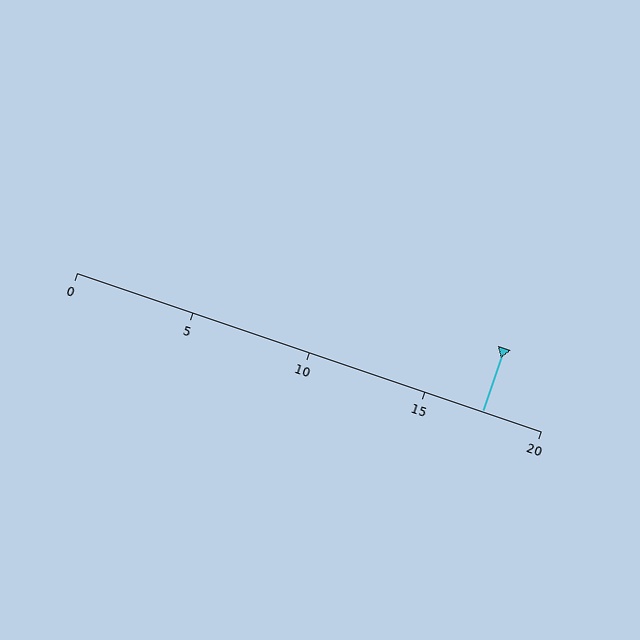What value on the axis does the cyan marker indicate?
The marker indicates approximately 17.5.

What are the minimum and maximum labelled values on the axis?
The axis runs from 0 to 20.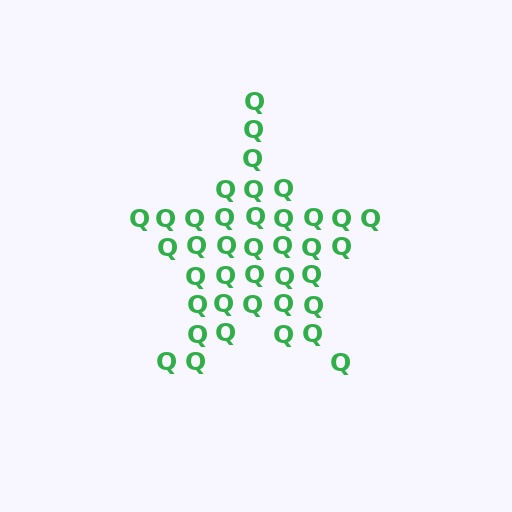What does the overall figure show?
The overall figure shows a star.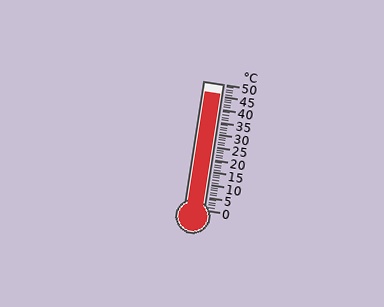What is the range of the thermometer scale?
The thermometer scale ranges from 0°C to 50°C.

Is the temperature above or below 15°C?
The temperature is above 15°C.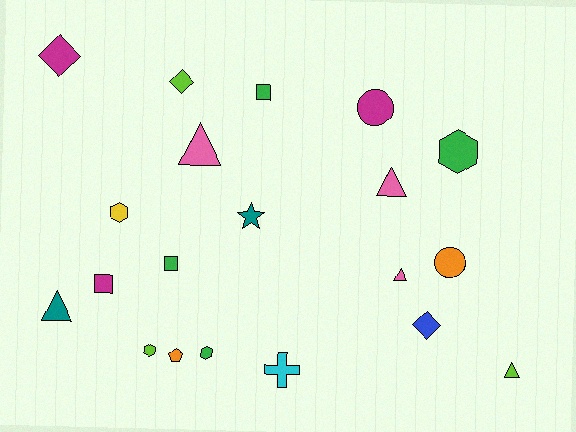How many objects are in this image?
There are 20 objects.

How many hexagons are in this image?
There are 4 hexagons.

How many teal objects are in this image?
There are 2 teal objects.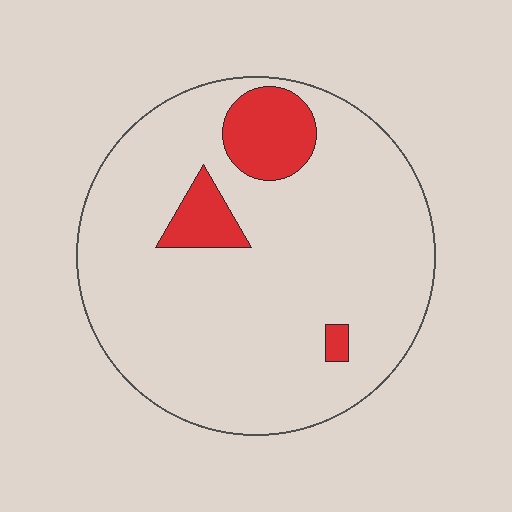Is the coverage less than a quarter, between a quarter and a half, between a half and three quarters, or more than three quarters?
Less than a quarter.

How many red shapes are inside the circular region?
3.